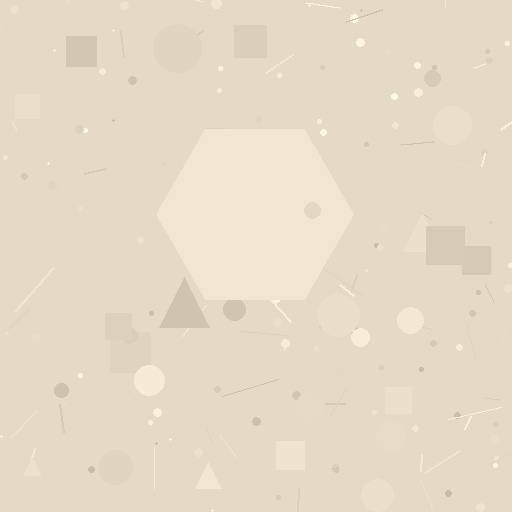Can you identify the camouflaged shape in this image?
The camouflaged shape is a hexagon.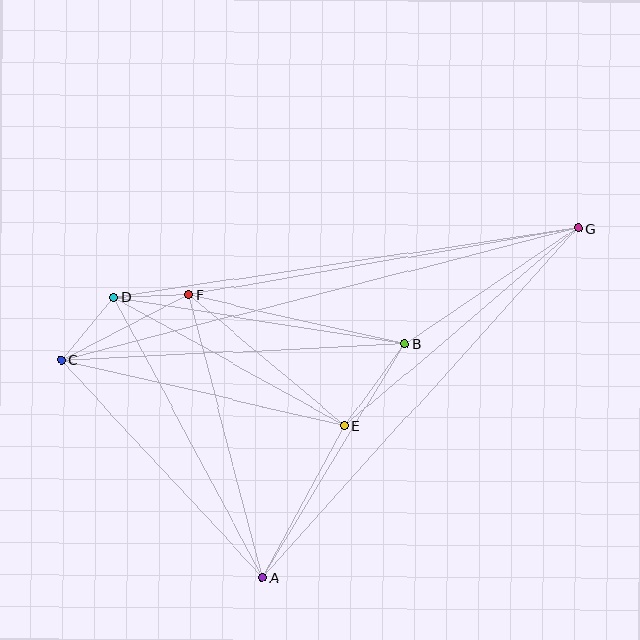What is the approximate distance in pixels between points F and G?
The distance between F and G is approximately 395 pixels.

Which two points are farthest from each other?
Points C and G are farthest from each other.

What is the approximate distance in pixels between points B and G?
The distance between B and G is approximately 208 pixels.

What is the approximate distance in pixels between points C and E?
The distance between C and E is approximately 291 pixels.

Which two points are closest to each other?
Points D and F are closest to each other.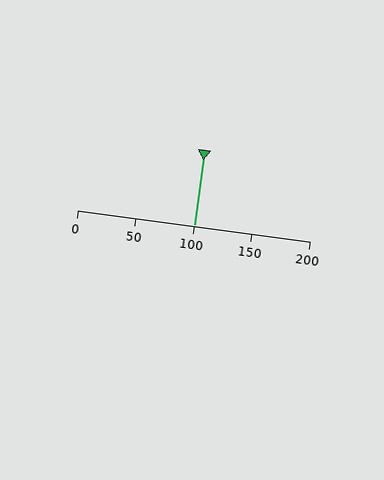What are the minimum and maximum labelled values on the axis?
The axis runs from 0 to 200.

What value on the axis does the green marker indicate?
The marker indicates approximately 100.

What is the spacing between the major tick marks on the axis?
The major ticks are spaced 50 apart.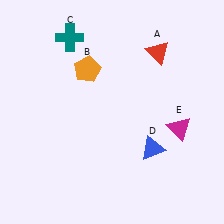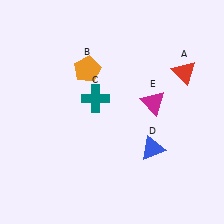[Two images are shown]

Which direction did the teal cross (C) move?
The teal cross (C) moved down.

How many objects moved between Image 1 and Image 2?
3 objects moved between the two images.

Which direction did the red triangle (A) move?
The red triangle (A) moved right.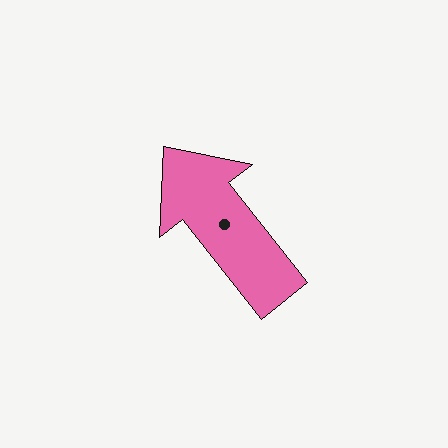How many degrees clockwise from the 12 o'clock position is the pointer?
Approximately 322 degrees.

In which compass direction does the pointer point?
Northwest.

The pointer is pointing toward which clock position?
Roughly 11 o'clock.